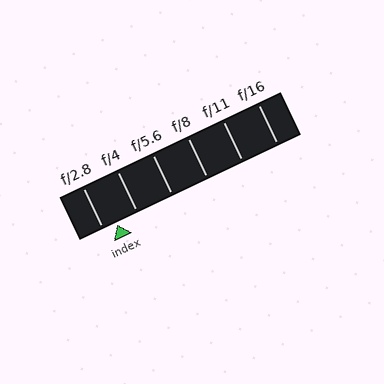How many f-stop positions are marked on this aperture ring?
There are 6 f-stop positions marked.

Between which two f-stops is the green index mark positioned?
The index mark is between f/2.8 and f/4.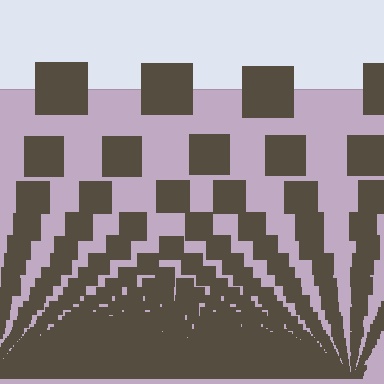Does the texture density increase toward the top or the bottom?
Density increases toward the bottom.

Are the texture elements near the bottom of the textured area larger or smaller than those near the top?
Smaller. The gradient is inverted — elements near the bottom are smaller and denser.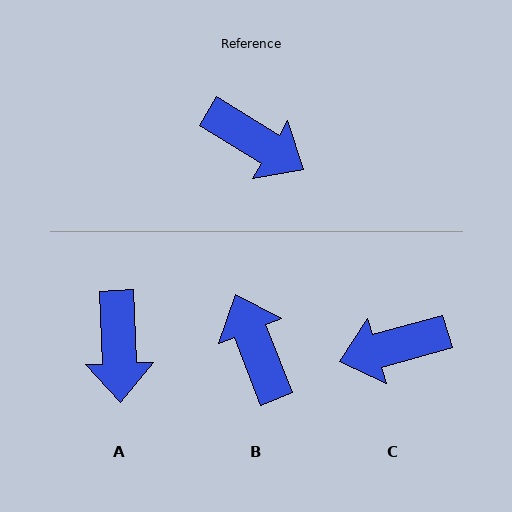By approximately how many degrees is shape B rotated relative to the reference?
Approximately 143 degrees counter-clockwise.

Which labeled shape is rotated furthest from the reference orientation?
B, about 143 degrees away.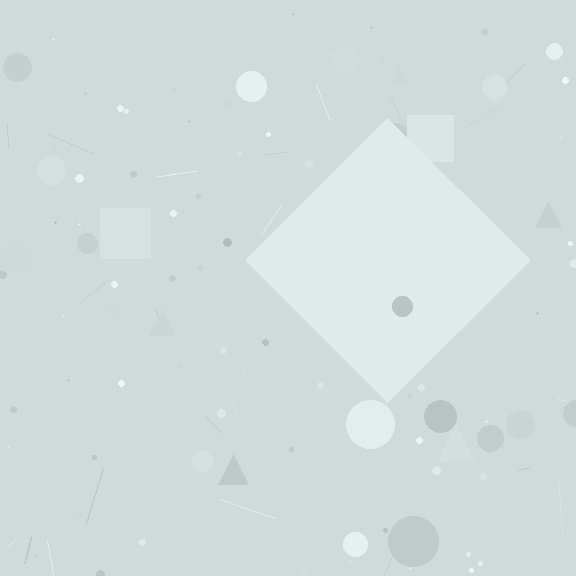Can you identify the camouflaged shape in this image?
The camouflaged shape is a diamond.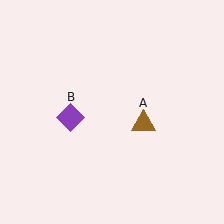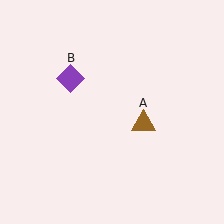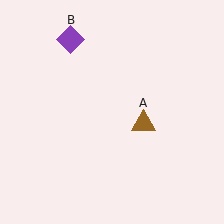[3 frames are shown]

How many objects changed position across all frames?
1 object changed position: purple diamond (object B).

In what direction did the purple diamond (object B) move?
The purple diamond (object B) moved up.